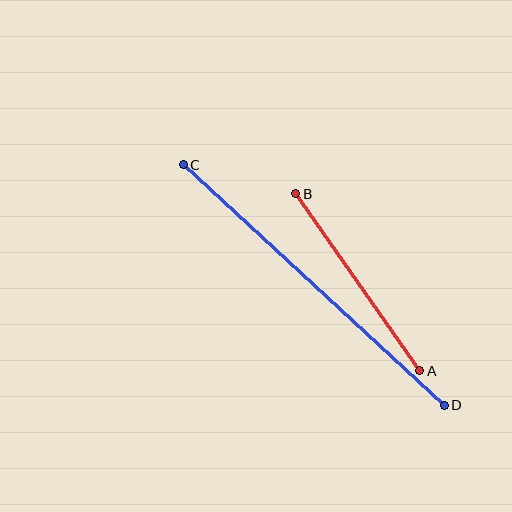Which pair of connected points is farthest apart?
Points C and D are farthest apart.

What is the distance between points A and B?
The distance is approximately 216 pixels.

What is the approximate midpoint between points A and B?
The midpoint is at approximately (358, 282) pixels.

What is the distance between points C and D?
The distance is approximately 355 pixels.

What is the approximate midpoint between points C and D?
The midpoint is at approximately (314, 285) pixels.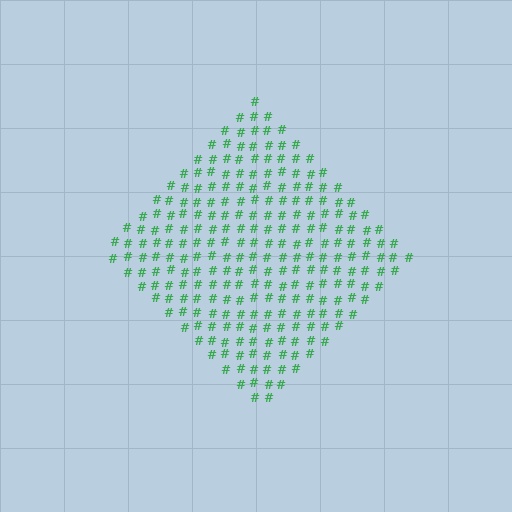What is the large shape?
The large shape is a diamond.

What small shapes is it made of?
It is made of small hash symbols.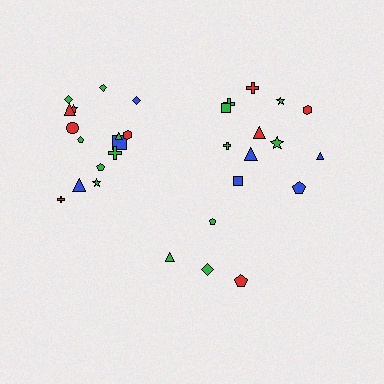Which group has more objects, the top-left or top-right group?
The top-left group.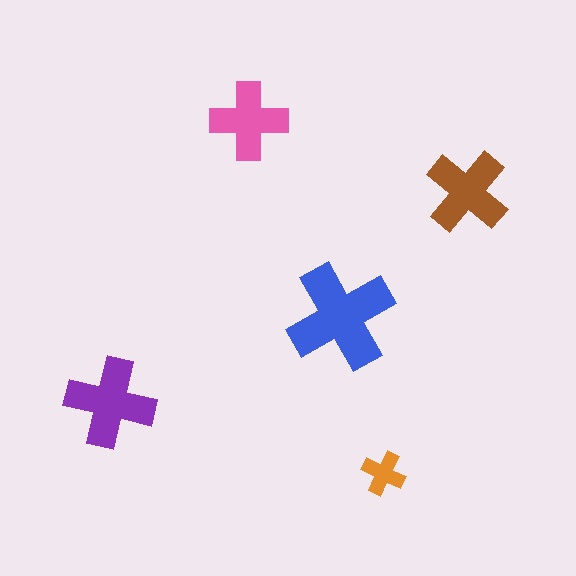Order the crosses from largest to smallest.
the blue one, the purple one, the brown one, the pink one, the orange one.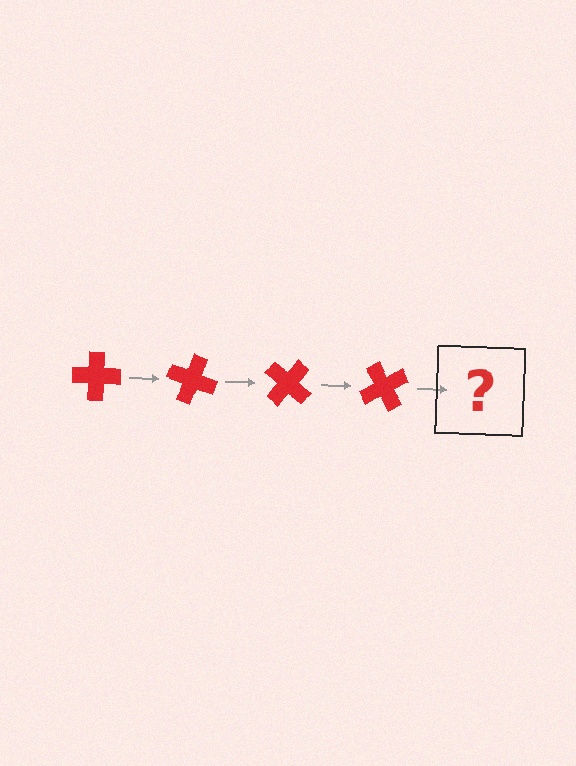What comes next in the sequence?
The next element should be a red cross rotated 80 degrees.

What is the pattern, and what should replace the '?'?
The pattern is that the cross rotates 20 degrees each step. The '?' should be a red cross rotated 80 degrees.